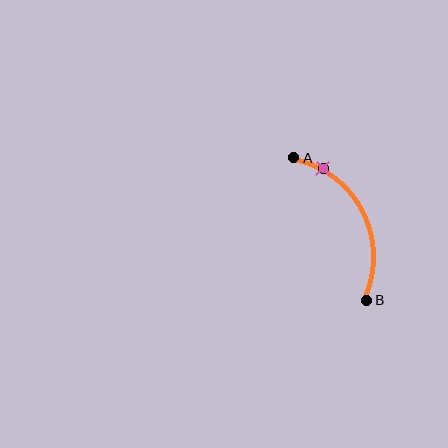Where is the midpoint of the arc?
The arc midpoint is the point on the curve farthest from the straight line joining A and B. It sits to the right of that line.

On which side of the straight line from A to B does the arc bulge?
The arc bulges to the right of the straight line connecting A and B.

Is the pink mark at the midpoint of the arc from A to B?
No. The pink mark lies on the arc but is closer to endpoint A. The arc midpoint would be at the point on the curve equidistant along the arc from both A and B.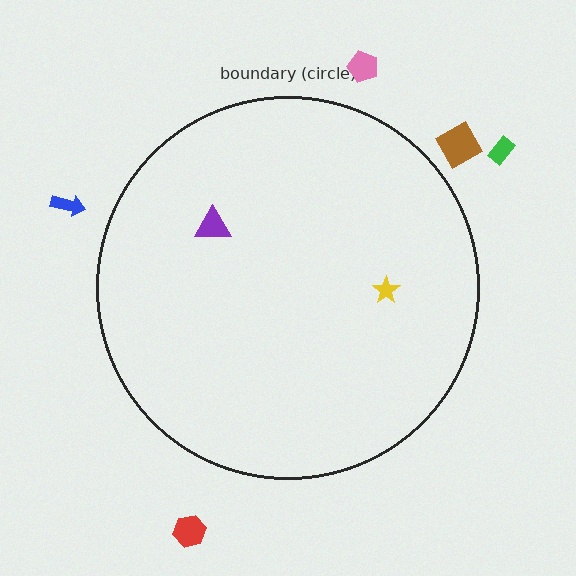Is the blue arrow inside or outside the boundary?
Outside.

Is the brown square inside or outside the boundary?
Outside.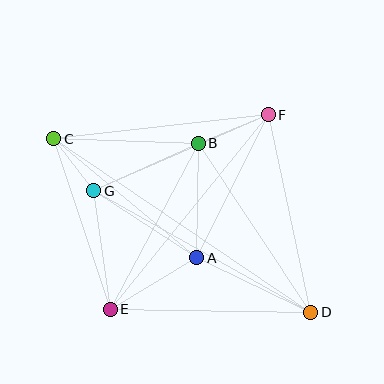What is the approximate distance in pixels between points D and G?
The distance between D and G is approximately 249 pixels.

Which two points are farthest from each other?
Points C and D are farthest from each other.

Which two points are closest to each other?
Points C and G are closest to each other.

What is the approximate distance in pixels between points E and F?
The distance between E and F is approximately 250 pixels.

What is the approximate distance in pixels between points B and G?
The distance between B and G is approximately 115 pixels.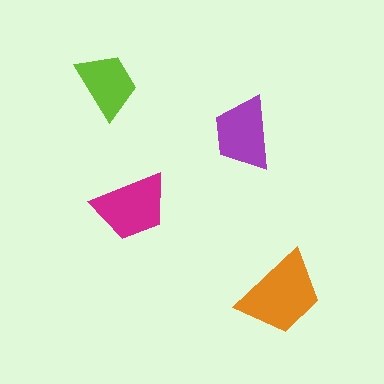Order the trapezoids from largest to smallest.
the orange one, the magenta one, the purple one, the lime one.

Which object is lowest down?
The orange trapezoid is bottommost.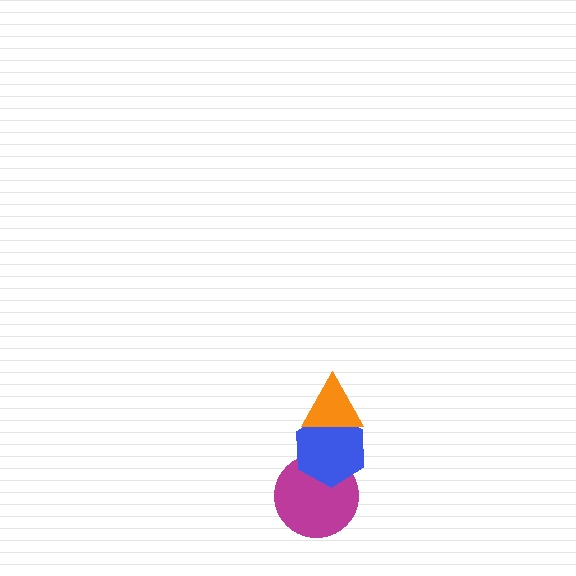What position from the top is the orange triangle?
The orange triangle is 1st from the top.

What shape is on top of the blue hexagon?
The orange triangle is on top of the blue hexagon.